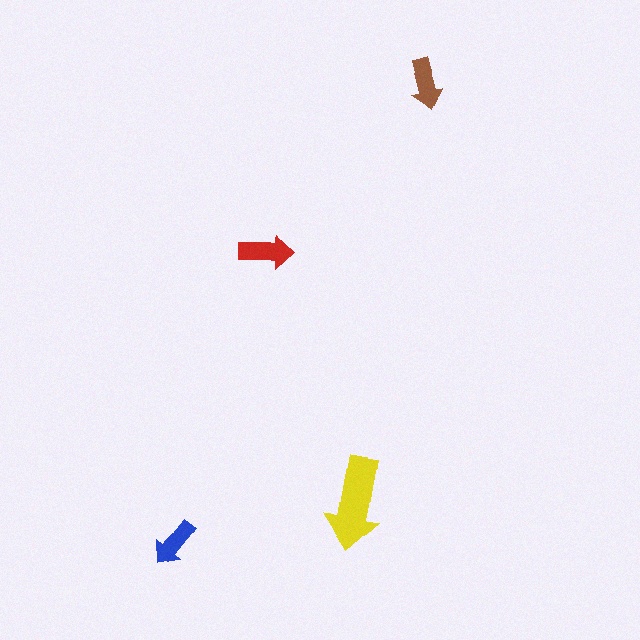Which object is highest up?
The brown arrow is topmost.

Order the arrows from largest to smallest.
the yellow one, the red one, the brown one, the blue one.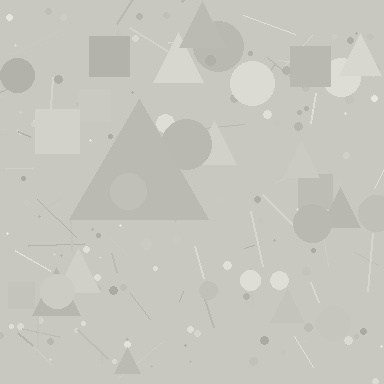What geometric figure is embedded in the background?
A triangle is embedded in the background.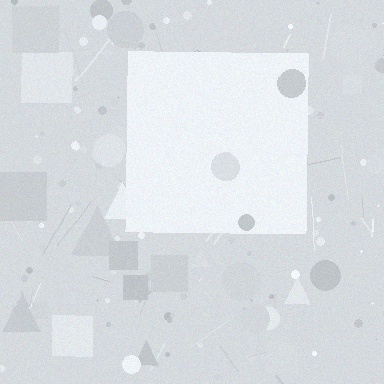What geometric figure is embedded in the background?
A square is embedded in the background.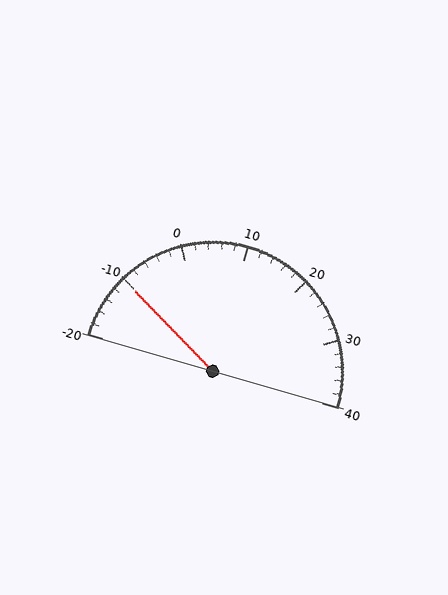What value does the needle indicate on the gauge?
The needle indicates approximately -10.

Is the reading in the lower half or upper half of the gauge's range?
The reading is in the lower half of the range (-20 to 40).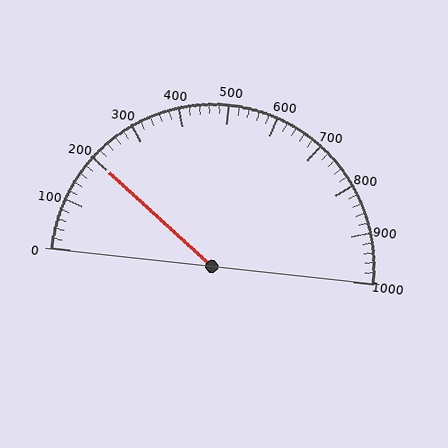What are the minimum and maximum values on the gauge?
The gauge ranges from 0 to 1000.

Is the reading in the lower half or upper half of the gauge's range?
The reading is in the lower half of the range (0 to 1000).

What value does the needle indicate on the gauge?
The needle indicates approximately 200.